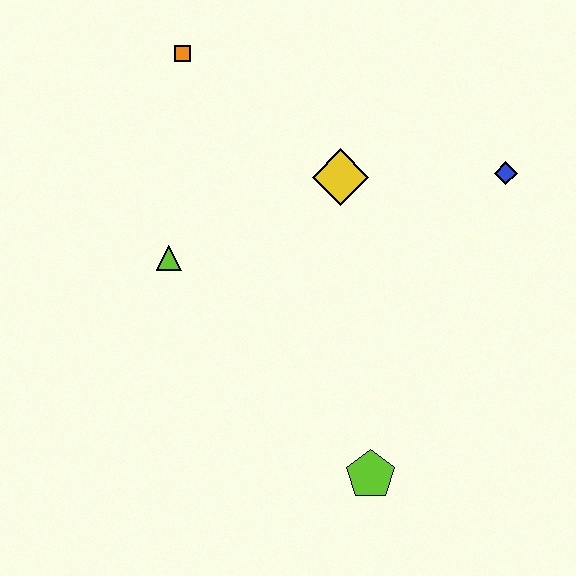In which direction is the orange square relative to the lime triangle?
The orange square is above the lime triangle.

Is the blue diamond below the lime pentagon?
No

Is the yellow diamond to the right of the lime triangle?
Yes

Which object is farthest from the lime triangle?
The blue diamond is farthest from the lime triangle.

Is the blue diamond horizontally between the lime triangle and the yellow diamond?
No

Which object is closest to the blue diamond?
The yellow diamond is closest to the blue diamond.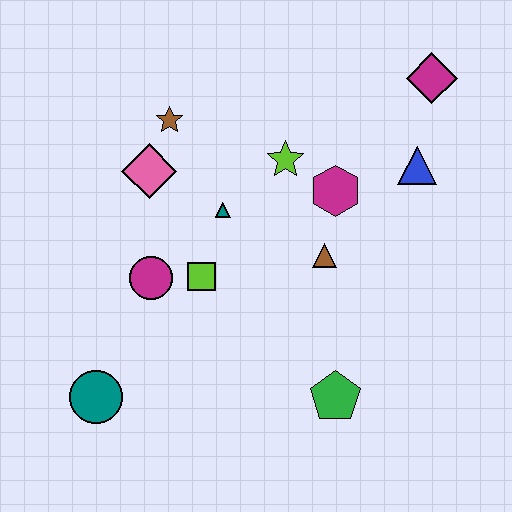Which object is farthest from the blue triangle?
The teal circle is farthest from the blue triangle.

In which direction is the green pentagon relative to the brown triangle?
The green pentagon is below the brown triangle.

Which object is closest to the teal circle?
The magenta circle is closest to the teal circle.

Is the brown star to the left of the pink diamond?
No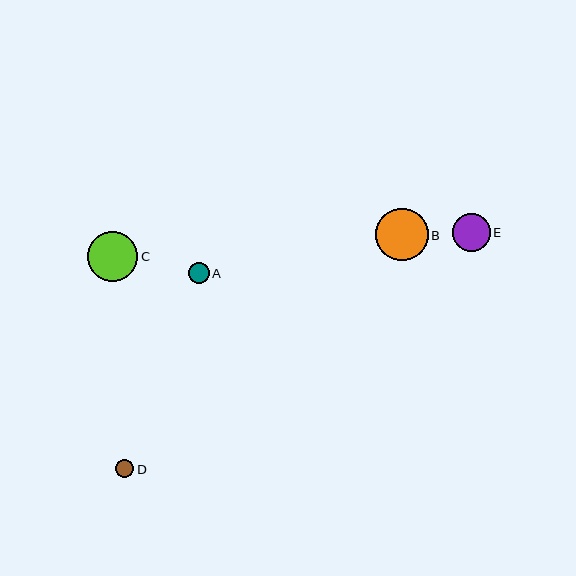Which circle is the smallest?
Circle D is the smallest with a size of approximately 18 pixels.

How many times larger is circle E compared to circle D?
Circle E is approximately 2.1 times the size of circle D.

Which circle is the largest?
Circle B is the largest with a size of approximately 52 pixels.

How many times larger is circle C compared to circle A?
Circle C is approximately 2.4 times the size of circle A.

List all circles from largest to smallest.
From largest to smallest: B, C, E, A, D.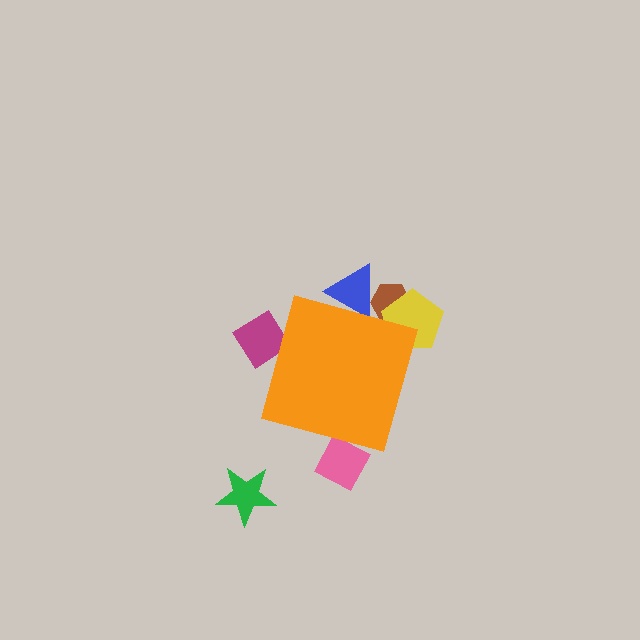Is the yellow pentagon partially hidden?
Yes, the yellow pentagon is partially hidden behind the orange diamond.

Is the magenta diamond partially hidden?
Yes, the magenta diamond is partially hidden behind the orange diamond.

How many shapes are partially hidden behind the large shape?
5 shapes are partially hidden.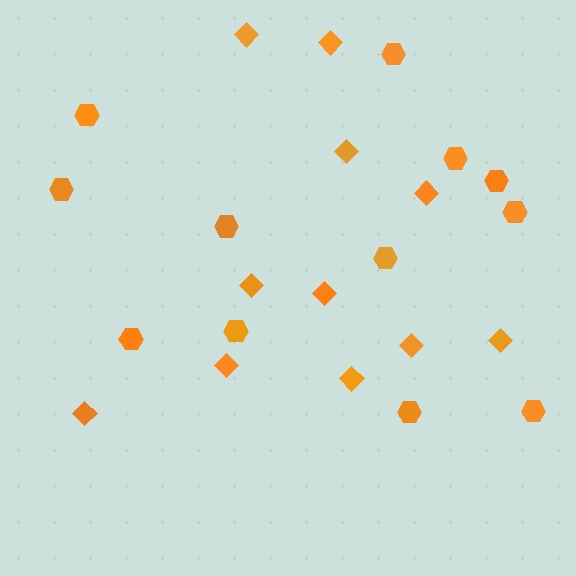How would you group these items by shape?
There are 2 groups: one group of diamonds (11) and one group of hexagons (12).